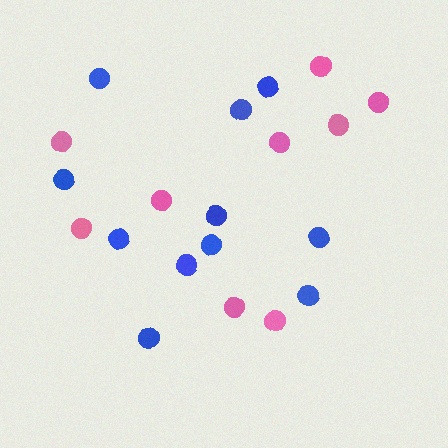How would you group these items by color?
There are 2 groups: one group of pink circles (9) and one group of blue circles (11).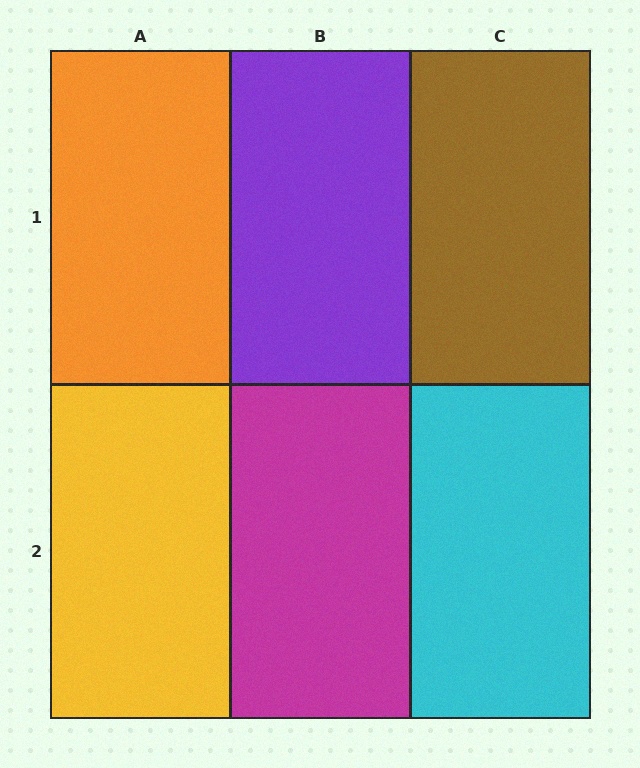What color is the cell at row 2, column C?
Cyan.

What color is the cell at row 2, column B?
Magenta.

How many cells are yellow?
1 cell is yellow.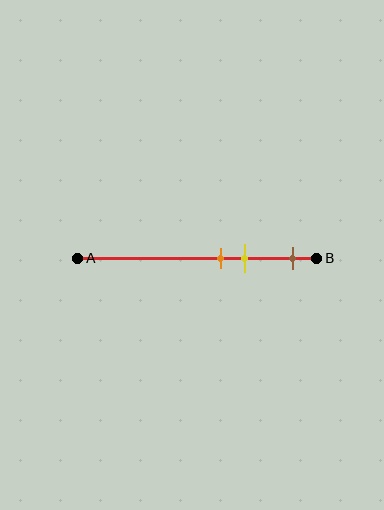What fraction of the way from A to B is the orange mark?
The orange mark is approximately 60% (0.6) of the way from A to B.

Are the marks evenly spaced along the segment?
No, the marks are not evenly spaced.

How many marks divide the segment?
There are 3 marks dividing the segment.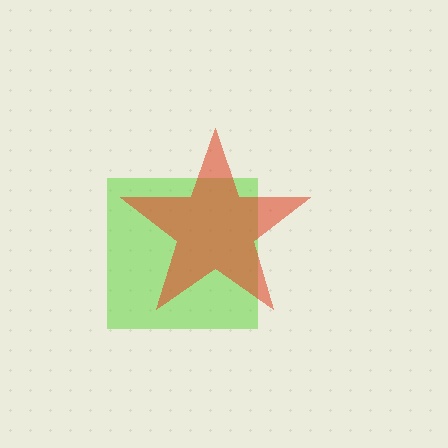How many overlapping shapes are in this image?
There are 2 overlapping shapes in the image.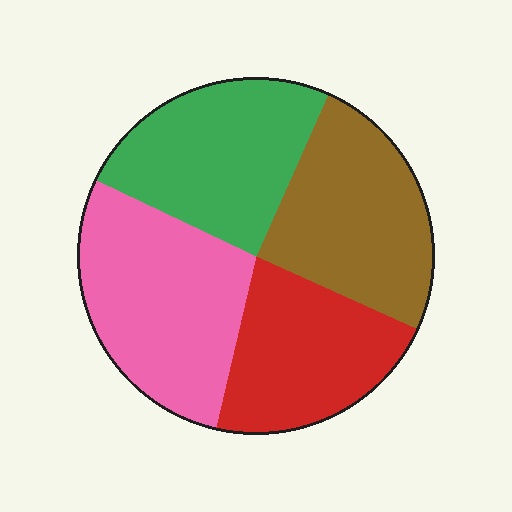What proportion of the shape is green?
Green covers roughly 25% of the shape.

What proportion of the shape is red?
Red covers roughly 20% of the shape.